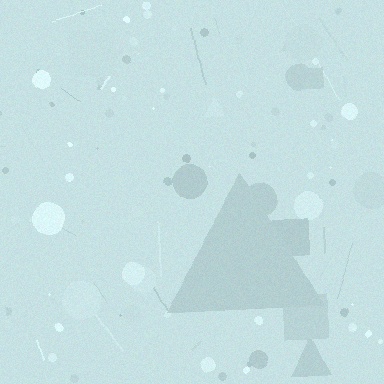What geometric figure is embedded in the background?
A triangle is embedded in the background.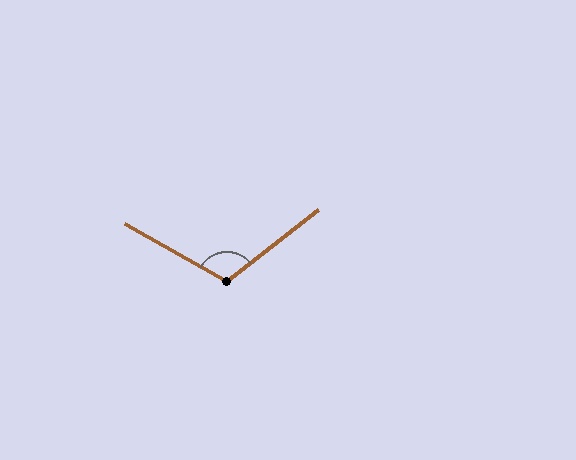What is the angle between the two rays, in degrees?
Approximately 113 degrees.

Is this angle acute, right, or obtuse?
It is obtuse.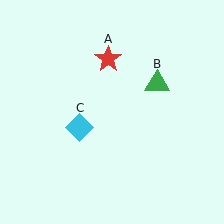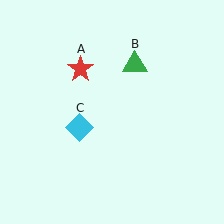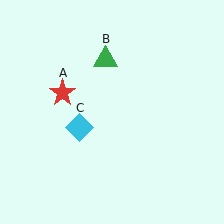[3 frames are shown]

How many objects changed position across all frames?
2 objects changed position: red star (object A), green triangle (object B).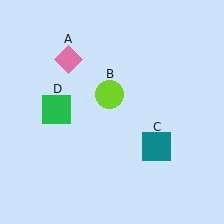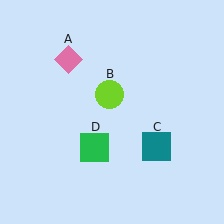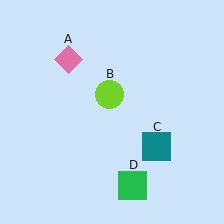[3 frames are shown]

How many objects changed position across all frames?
1 object changed position: green square (object D).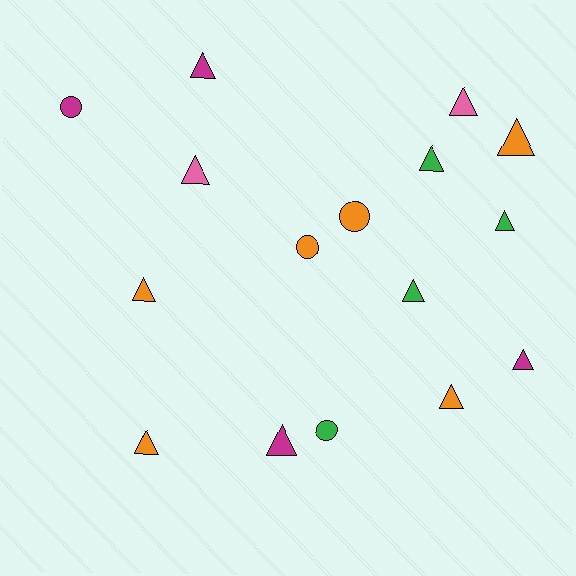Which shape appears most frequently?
Triangle, with 12 objects.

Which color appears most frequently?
Orange, with 6 objects.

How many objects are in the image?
There are 16 objects.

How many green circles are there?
There is 1 green circle.